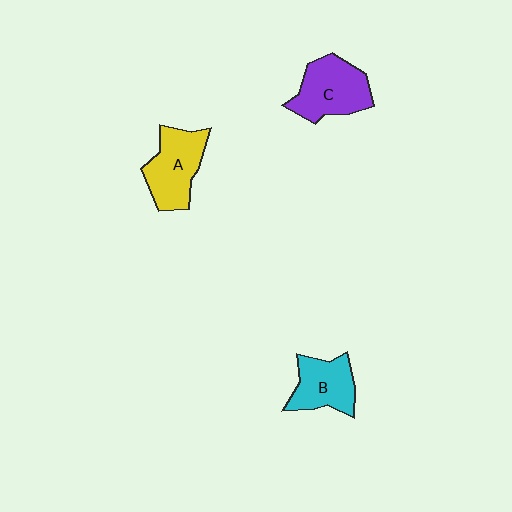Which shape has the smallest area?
Shape B (cyan).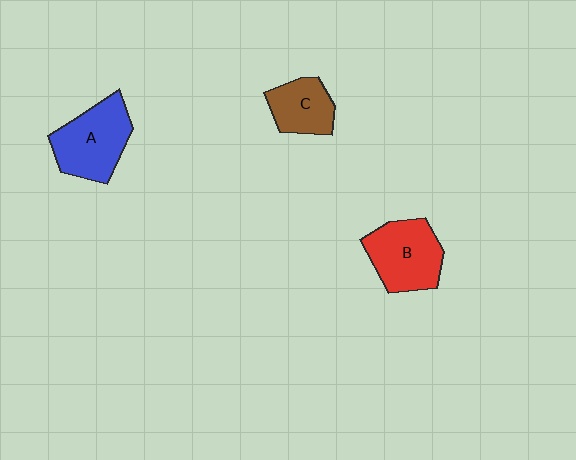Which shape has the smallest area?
Shape C (brown).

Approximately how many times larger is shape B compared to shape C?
Approximately 1.4 times.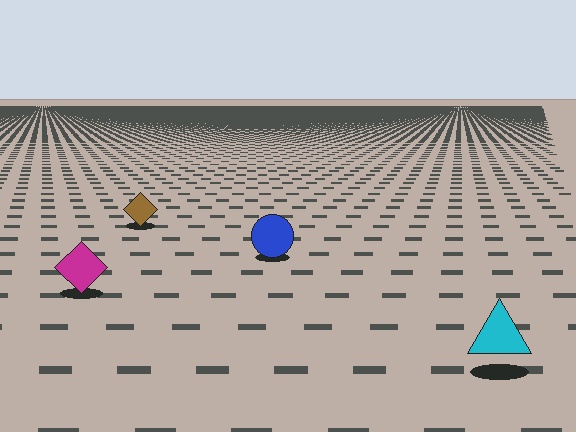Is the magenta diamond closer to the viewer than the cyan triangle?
No. The cyan triangle is closer — you can tell from the texture gradient: the ground texture is coarser near it.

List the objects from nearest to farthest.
From nearest to farthest: the cyan triangle, the magenta diamond, the blue circle, the brown diamond.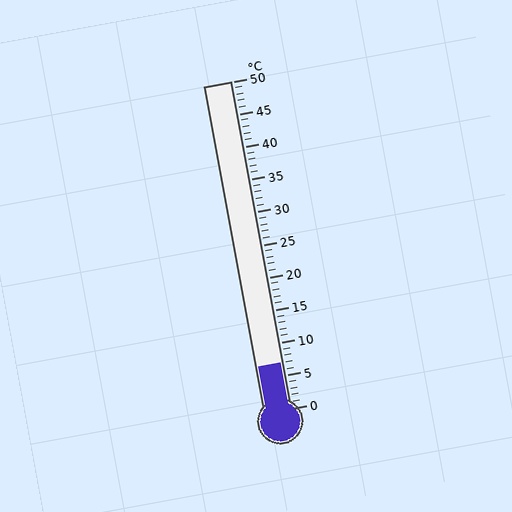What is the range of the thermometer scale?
The thermometer scale ranges from 0°C to 50°C.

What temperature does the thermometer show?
The thermometer shows approximately 7°C.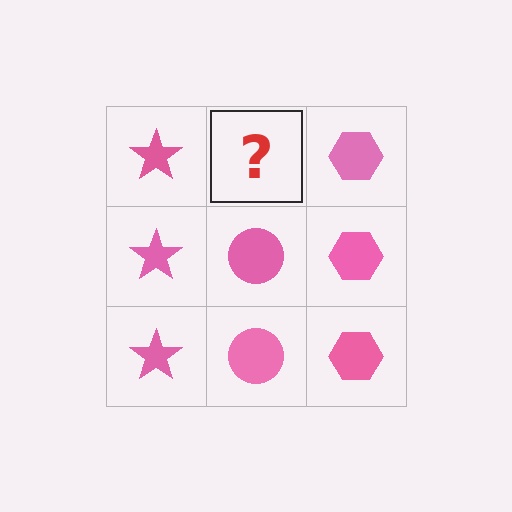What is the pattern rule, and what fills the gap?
The rule is that each column has a consistent shape. The gap should be filled with a pink circle.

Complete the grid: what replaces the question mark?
The question mark should be replaced with a pink circle.